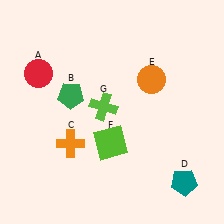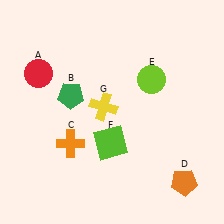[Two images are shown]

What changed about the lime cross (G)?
In Image 1, G is lime. In Image 2, it changed to yellow.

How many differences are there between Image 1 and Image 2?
There are 3 differences between the two images.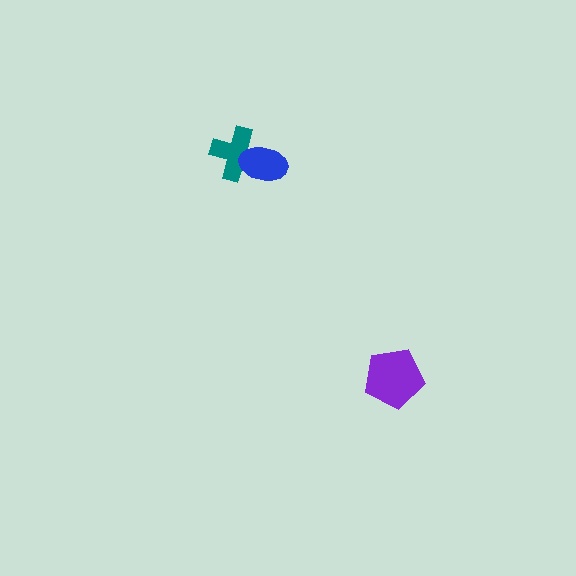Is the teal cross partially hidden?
Yes, it is partially covered by another shape.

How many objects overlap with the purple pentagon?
0 objects overlap with the purple pentagon.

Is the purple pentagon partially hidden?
No, no other shape covers it.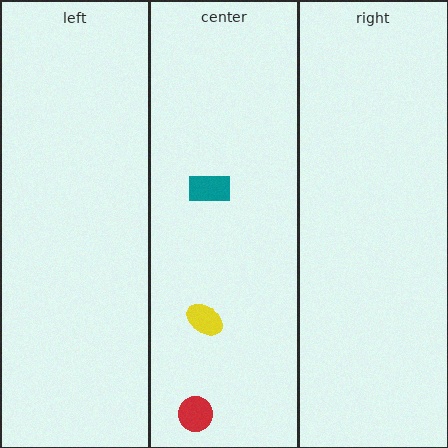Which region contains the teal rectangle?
The center region.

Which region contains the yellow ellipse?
The center region.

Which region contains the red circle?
The center region.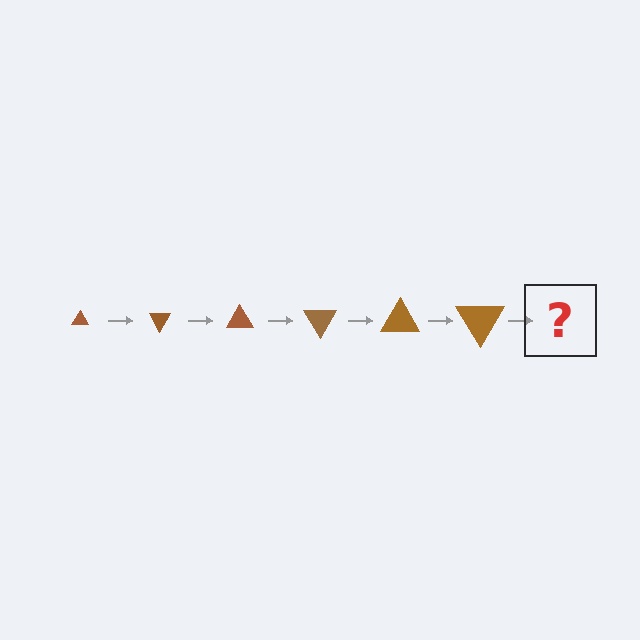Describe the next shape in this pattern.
It should be a triangle, larger than the previous one and rotated 360 degrees from the start.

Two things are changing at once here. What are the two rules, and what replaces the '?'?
The two rules are that the triangle grows larger each step and it rotates 60 degrees each step. The '?' should be a triangle, larger than the previous one and rotated 360 degrees from the start.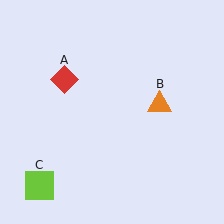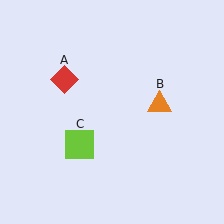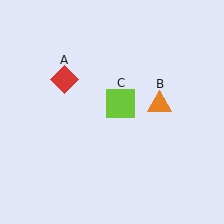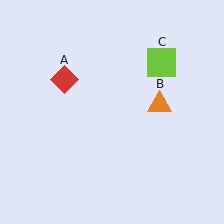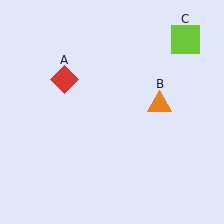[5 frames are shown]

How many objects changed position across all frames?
1 object changed position: lime square (object C).